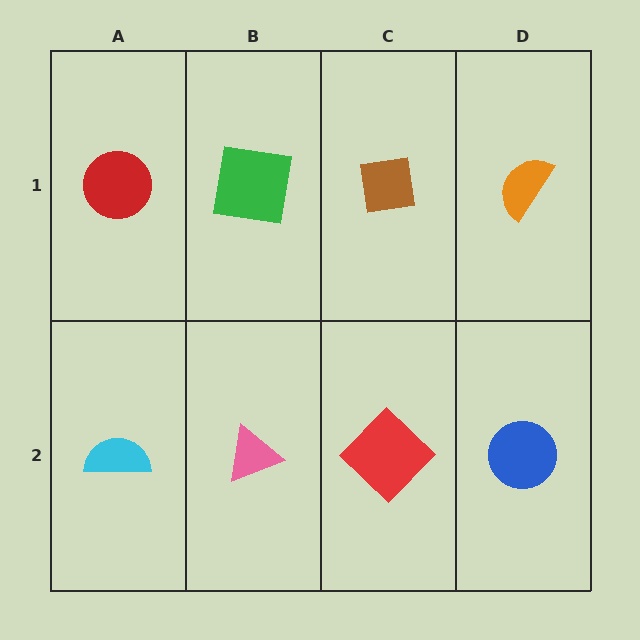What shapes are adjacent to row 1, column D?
A blue circle (row 2, column D), a brown square (row 1, column C).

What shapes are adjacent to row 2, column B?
A green square (row 1, column B), a cyan semicircle (row 2, column A), a red diamond (row 2, column C).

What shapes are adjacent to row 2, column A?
A red circle (row 1, column A), a pink triangle (row 2, column B).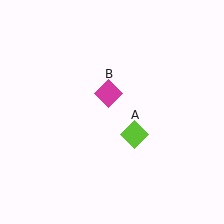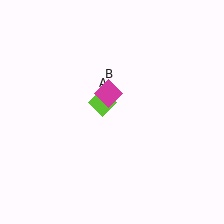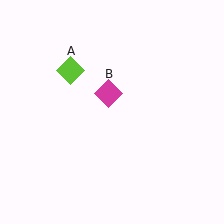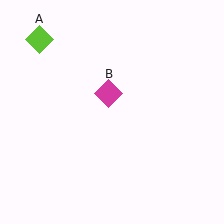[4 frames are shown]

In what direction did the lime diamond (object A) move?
The lime diamond (object A) moved up and to the left.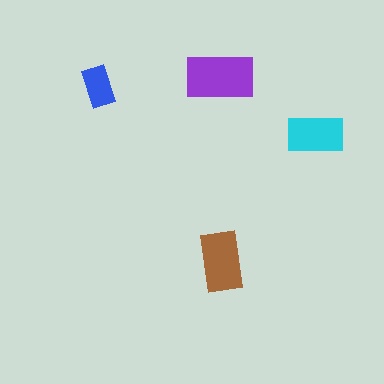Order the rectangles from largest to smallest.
the purple one, the brown one, the cyan one, the blue one.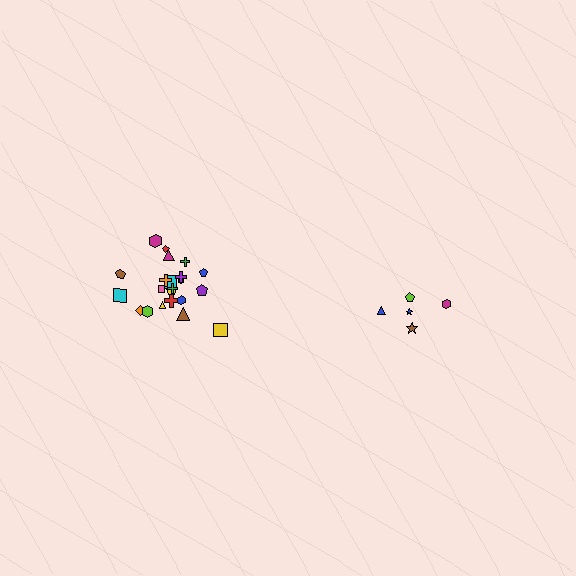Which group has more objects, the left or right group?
The left group.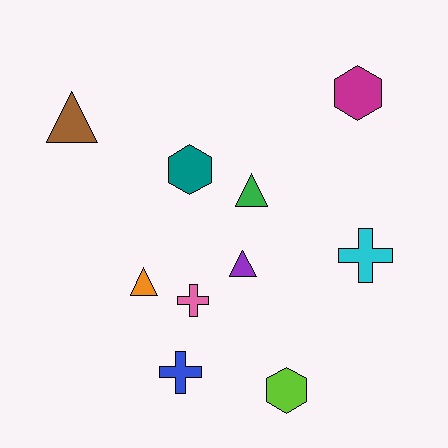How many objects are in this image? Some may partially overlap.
There are 10 objects.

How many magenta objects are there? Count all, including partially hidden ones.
There is 1 magenta object.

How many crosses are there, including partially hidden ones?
There are 3 crosses.